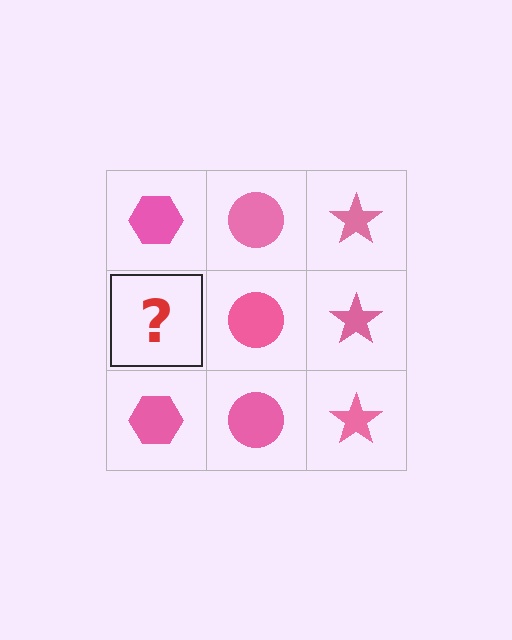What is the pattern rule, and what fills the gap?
The rule is that each column has a consistent shape. The gap should be filled with a pink hexagon.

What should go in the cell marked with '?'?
The missing cell should contain a pink hexagon.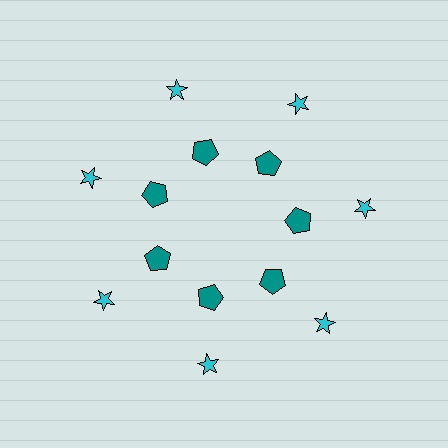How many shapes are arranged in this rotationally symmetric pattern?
There are 14 shapes, arranged in 7 groups of 2.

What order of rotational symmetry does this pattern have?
This pattern has 7-fold rotational symmetry.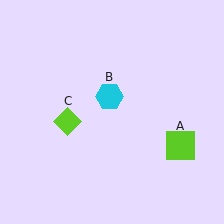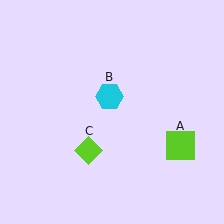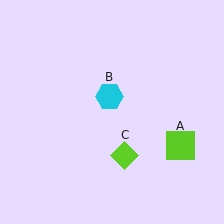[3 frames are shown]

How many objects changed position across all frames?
1 object changed position: lime diamond (object C).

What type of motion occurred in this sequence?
The lime diamond (object C) rotated counterclockwise around the center of the scene.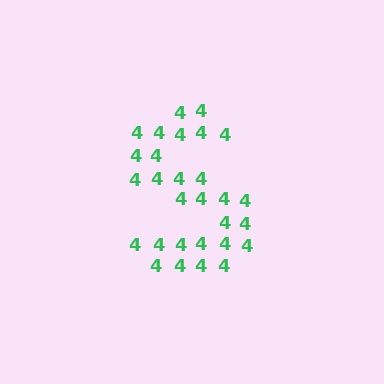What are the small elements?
The small elements are digit 4's.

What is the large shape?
The large shape is the letter S.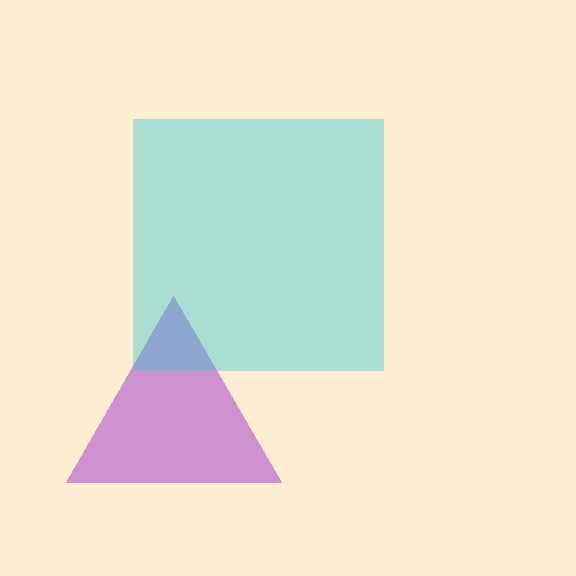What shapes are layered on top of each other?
The layered shapes are: a purple triangle, a cyan square.